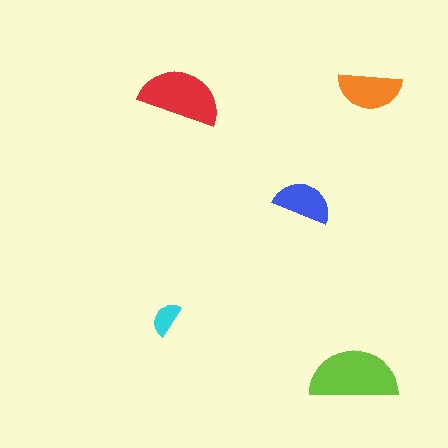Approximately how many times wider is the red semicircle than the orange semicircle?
About 1.5 times wider.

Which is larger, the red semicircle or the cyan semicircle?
The red one.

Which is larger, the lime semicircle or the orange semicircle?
The lime one.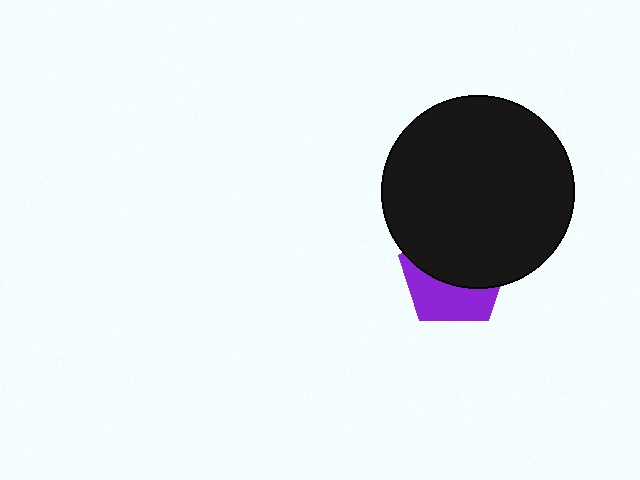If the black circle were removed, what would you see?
You would see the complete purple pentagon.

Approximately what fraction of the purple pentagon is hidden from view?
Roughly 59% of the purple pentagon is hidden behind the black circle.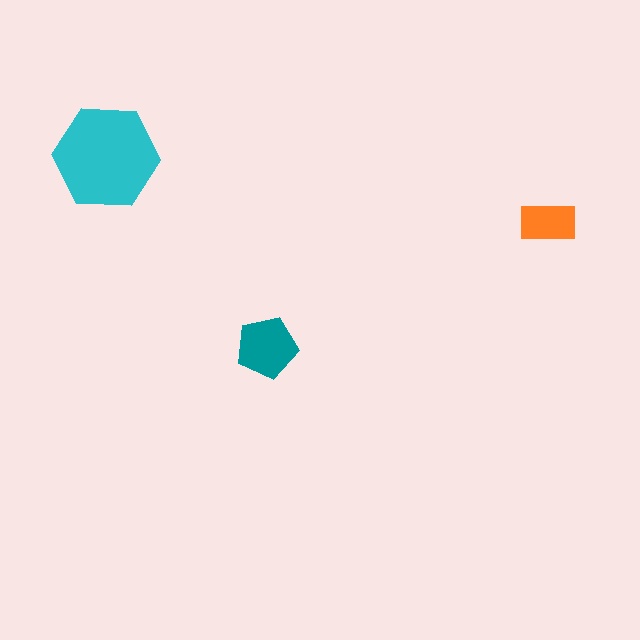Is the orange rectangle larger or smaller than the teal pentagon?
Smaller.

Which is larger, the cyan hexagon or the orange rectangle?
The cyan hexagon.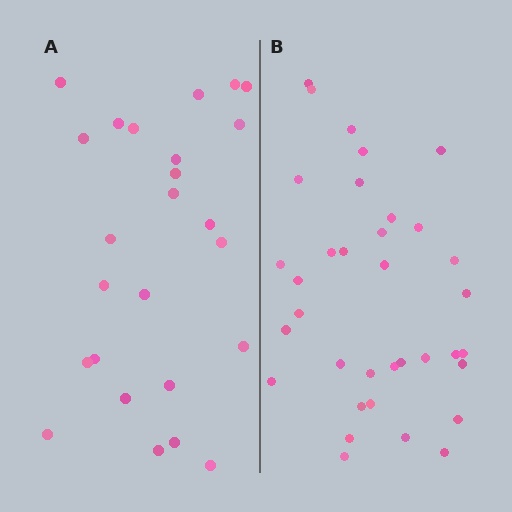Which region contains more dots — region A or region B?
Region B (the right region) has more dots.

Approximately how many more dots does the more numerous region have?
Region B has roughly 10 or so more dots than region A.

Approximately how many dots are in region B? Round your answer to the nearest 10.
About 40 dots. (The exact count is 35, which rounds to 40.)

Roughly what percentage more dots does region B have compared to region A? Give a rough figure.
About 40% more.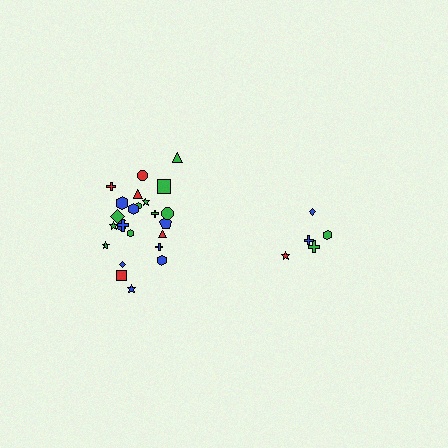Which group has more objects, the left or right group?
The left group.